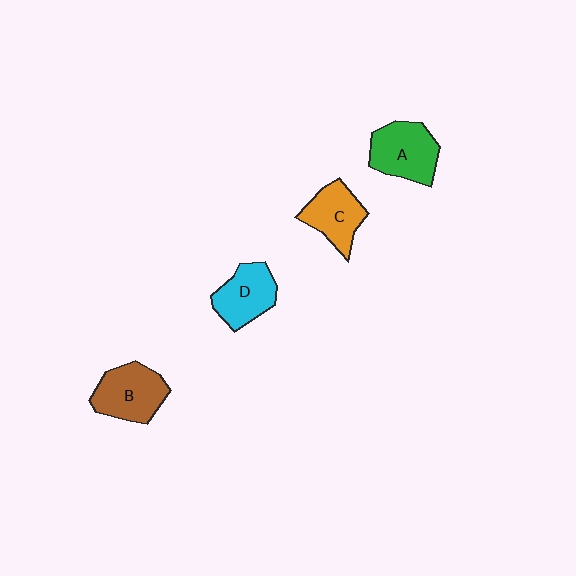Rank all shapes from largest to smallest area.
From largest to smallest: A (green), B (brown), D (cyan), C (orange).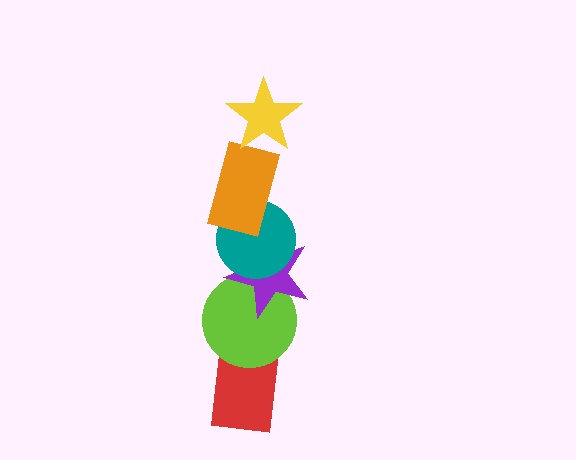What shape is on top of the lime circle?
The purple star is on top of the lime circle.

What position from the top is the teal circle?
The teal circle is 3rd from the top.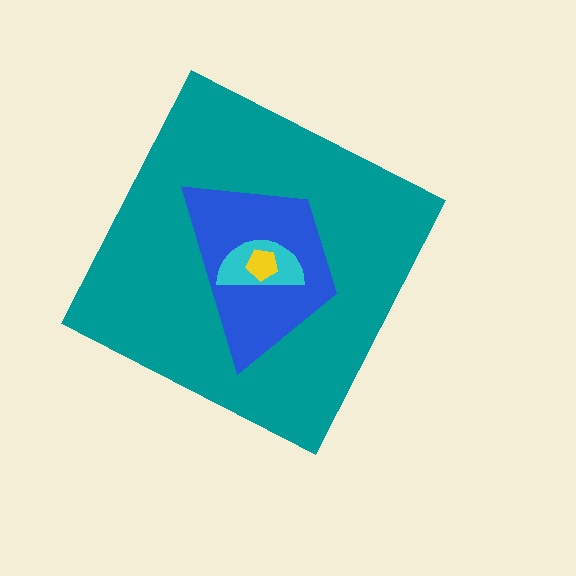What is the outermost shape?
The teal diamond.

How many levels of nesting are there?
4.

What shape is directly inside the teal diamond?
The blue trapezoid.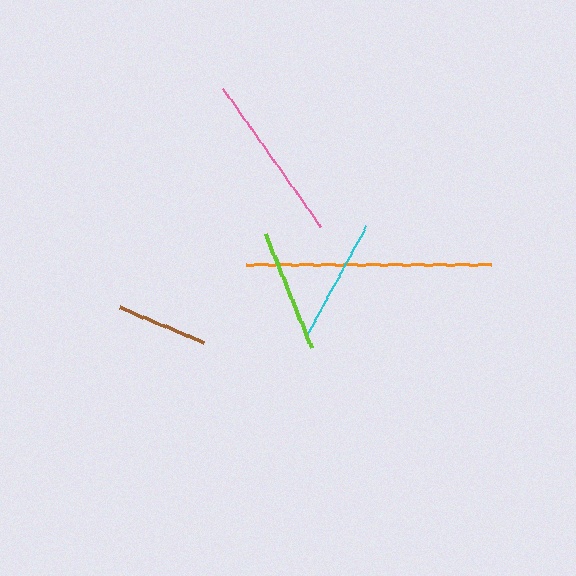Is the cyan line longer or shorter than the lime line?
The cyan line is longer than the lime line.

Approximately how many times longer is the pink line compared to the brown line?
The pink line is approximately 1.8 times the length of the brown line.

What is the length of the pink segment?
The pink segment is approximately 170 pixels long.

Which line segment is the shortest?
The brown line is the shortest at approximately 92 pixels.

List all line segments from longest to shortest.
From longest to shortest: orange, pink, cyan, lime, brown.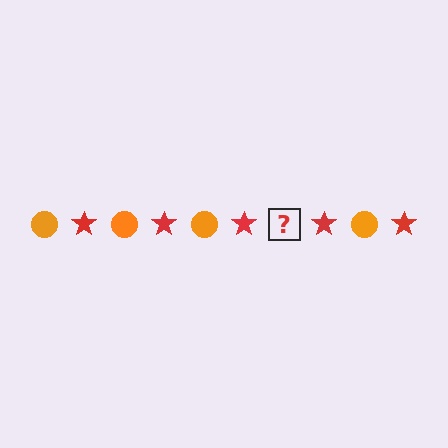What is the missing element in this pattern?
The missing element is an orange circle.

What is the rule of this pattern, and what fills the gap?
The rule is that the pattern alternates between orange circle and red star. The gap should be filled with an orange circle.